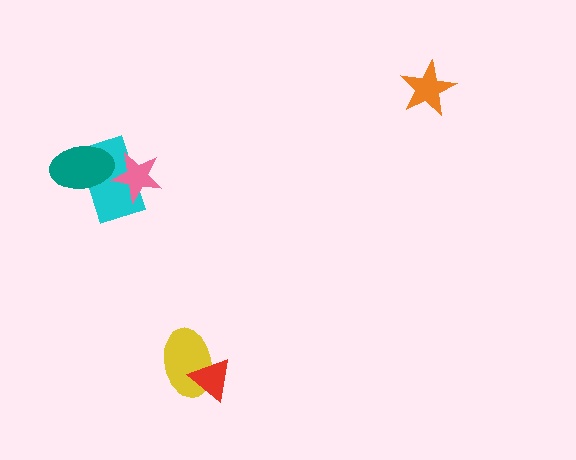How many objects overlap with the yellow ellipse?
1 object overlaps with the yellow ellipse.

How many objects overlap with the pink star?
1 object overlaps with the pink star.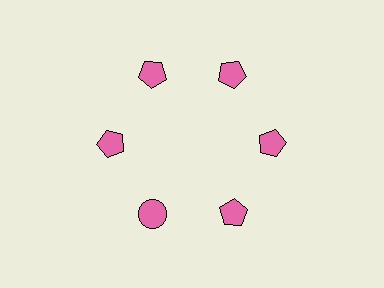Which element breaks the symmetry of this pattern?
The pink circle at roughly the 7 o'clock position breaks the symmetry. All other shapes are pink pentagons.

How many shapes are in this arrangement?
There are 6 shapes arranged in a ring pattern.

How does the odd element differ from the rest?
It has a different shape: circle instead of pentagon.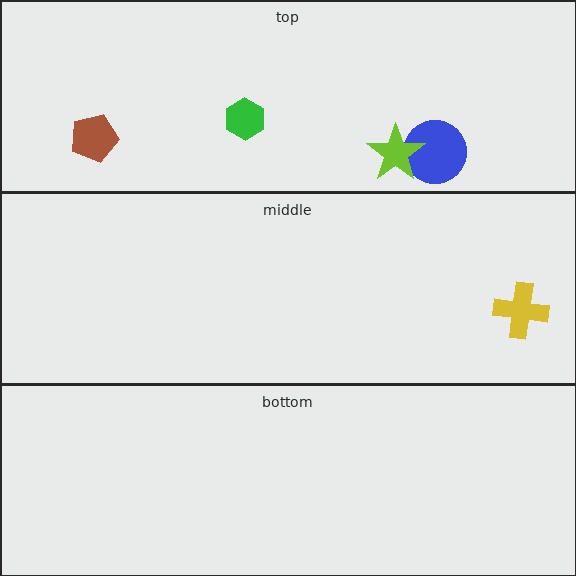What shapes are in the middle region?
The yellow cross.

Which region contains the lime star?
The top region.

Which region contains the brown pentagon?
The top region.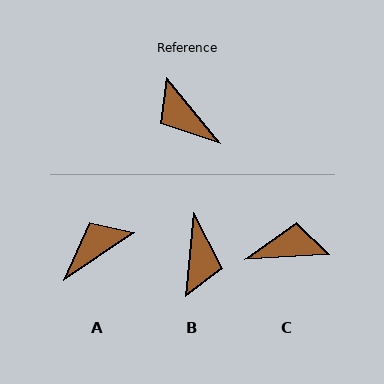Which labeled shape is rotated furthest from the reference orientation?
B, about 136 degrees away.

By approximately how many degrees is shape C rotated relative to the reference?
Approximately 126 degrees clockwise.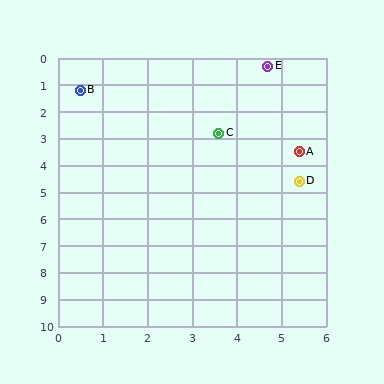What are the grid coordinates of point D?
Point D is at approximately (5.4, 4.6).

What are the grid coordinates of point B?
Point B is at approximately (0.5, 1.2).